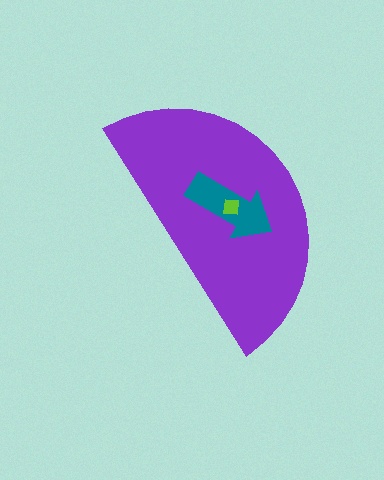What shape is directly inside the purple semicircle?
The teal arrow.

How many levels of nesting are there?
3.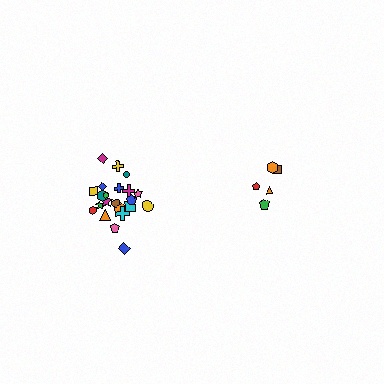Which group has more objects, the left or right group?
The left group.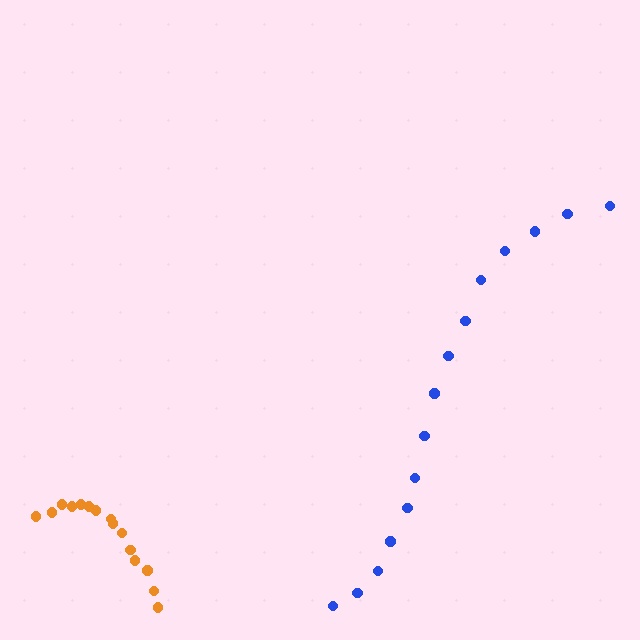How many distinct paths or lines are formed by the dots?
There are 2 distinct paths.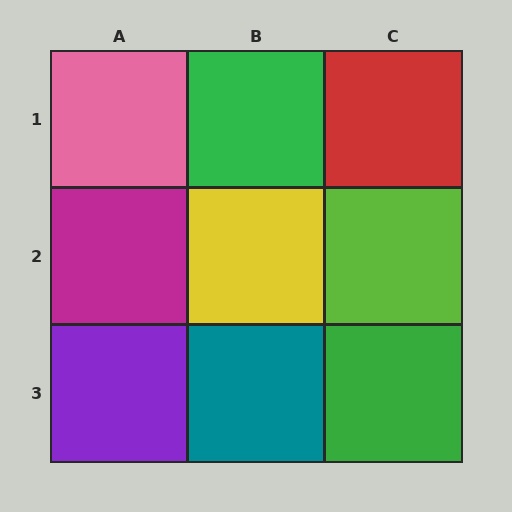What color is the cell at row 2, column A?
Magenta.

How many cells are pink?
1 cell is pink.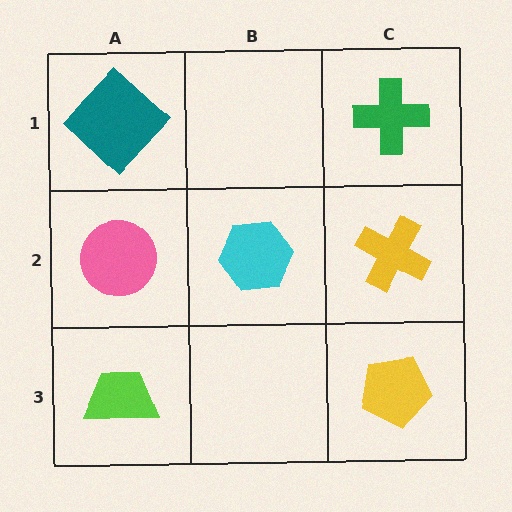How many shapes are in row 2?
3 shapes.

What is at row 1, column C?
A green cross.